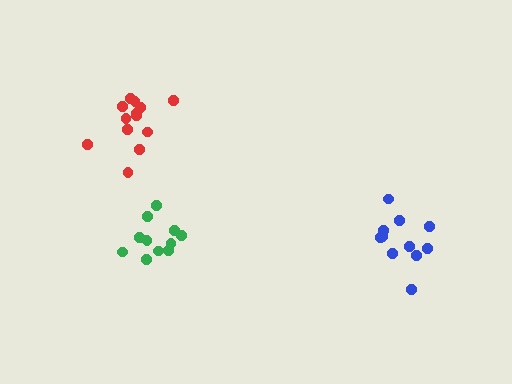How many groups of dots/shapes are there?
There are 3 groups.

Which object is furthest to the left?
The red cluster is leftmost.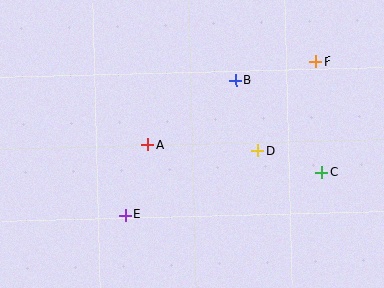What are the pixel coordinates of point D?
Point D is at (258, 151).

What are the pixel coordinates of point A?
Point A is at (148, 145).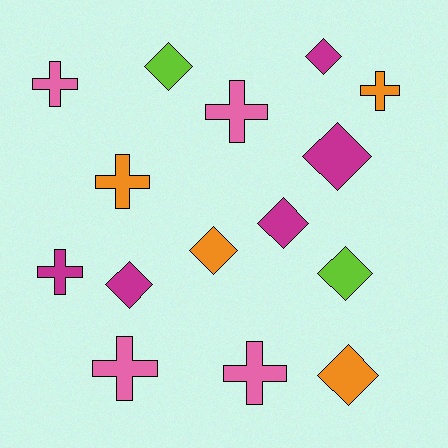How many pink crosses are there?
There are 4 pink crosses.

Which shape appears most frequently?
Diamond, with 8 objects.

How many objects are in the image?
There are 15 objects.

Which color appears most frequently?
Magenta, with 5 objects.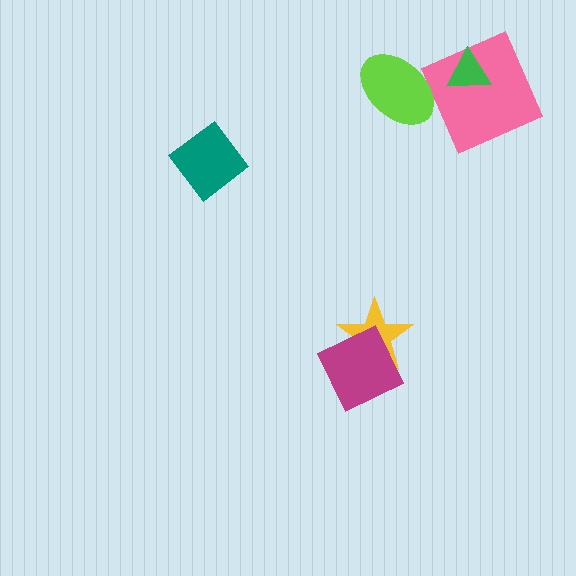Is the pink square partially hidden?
Yes, it is partially covered by another shape.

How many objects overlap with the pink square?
1 object overlaps with the pink square.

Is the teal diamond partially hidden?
No, no other shape covers it.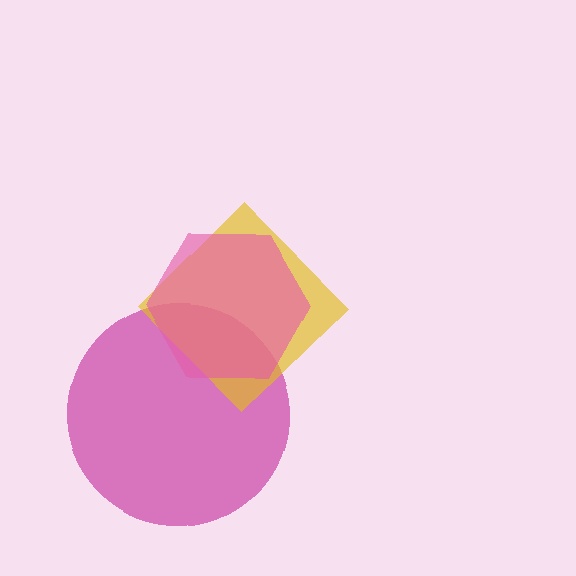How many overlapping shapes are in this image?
There are 3 overlapping shapes in the image.